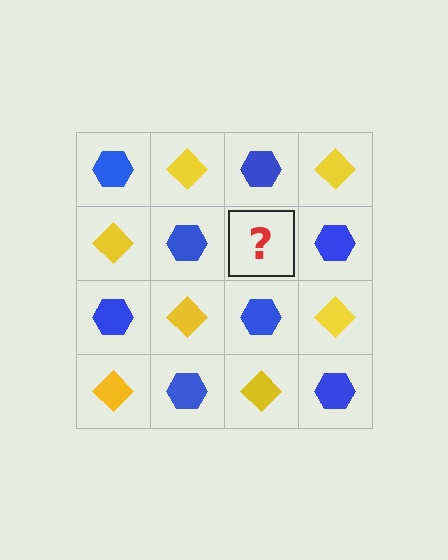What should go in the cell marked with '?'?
The missing cell should contain a yellow diamond.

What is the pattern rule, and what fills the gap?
The rule is that it alternates blue hexagon and yellow diamond in a checkerboard pattern. The gap should be filled with a yellow diamond.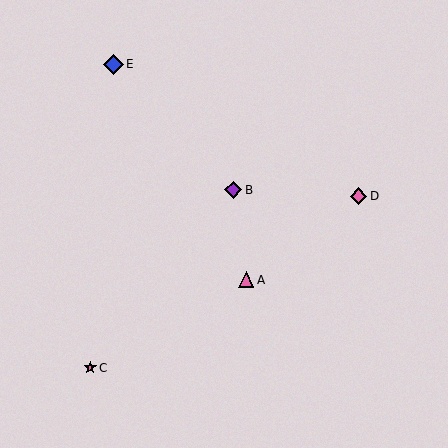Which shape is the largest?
The blue diamond (labeled E) is the largest.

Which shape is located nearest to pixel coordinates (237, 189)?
The purple diamond (labeled B) at (233, 190) is nearest to that location.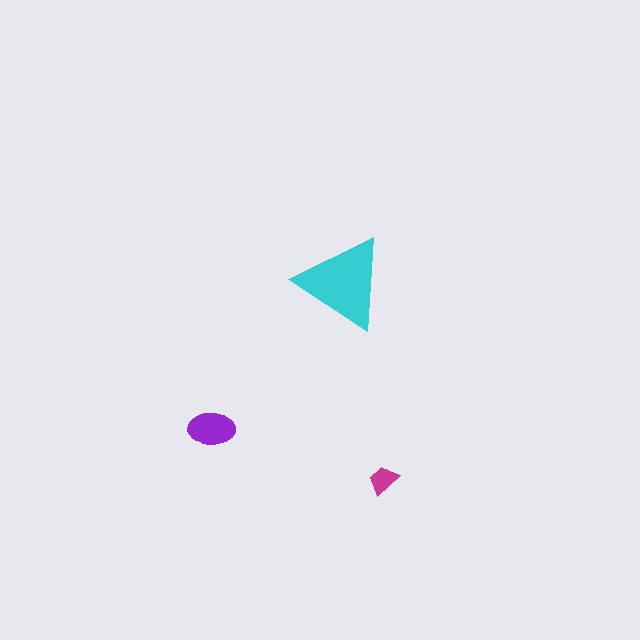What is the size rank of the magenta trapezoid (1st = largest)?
3rd.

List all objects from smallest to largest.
The magenta trapezoid, the purple ellipse, the cyan triangle.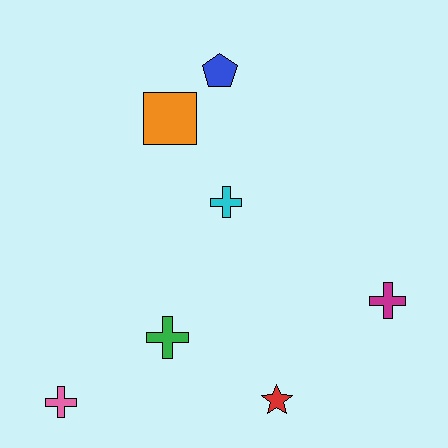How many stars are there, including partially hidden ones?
There is 1 star.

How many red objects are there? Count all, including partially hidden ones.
There is 1 red object.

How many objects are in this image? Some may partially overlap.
There are 7 objects.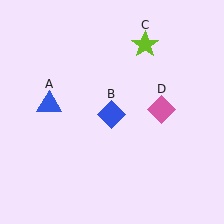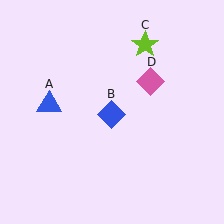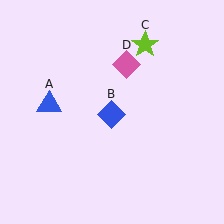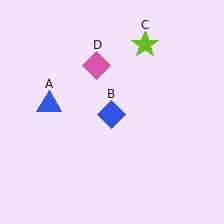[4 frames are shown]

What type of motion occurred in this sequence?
The pink diamond (object D) rotated counterclockwise around the center of the scene.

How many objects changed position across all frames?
1 object changed position: pink diamond (object D).